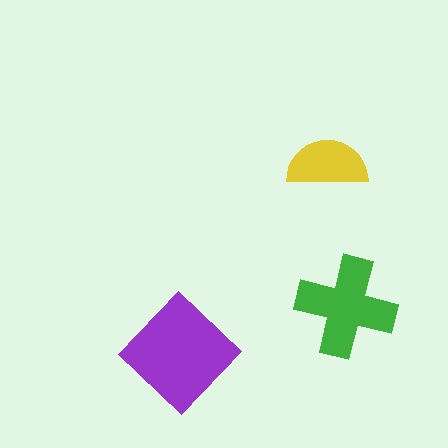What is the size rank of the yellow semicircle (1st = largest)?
3rd.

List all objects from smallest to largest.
The yellow semicircle, the green cross, the purple diamond.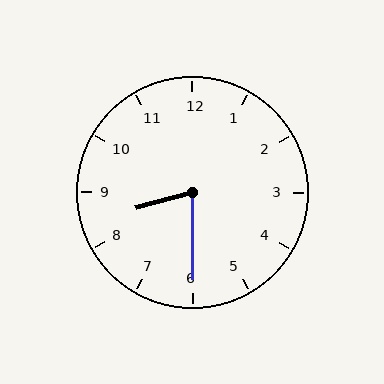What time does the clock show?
8:30.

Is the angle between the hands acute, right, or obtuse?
It is acute.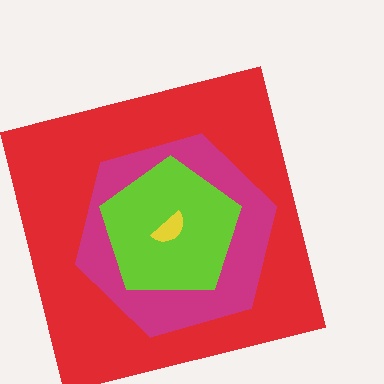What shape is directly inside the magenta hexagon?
The lime pentagon.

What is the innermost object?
The yellow semicircle.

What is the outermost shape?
The red square.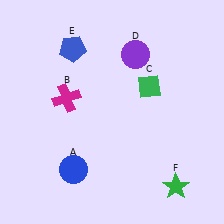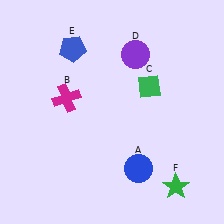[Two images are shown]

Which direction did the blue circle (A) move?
The blue circle (A) moved right.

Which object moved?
The blue circle (A) moved right.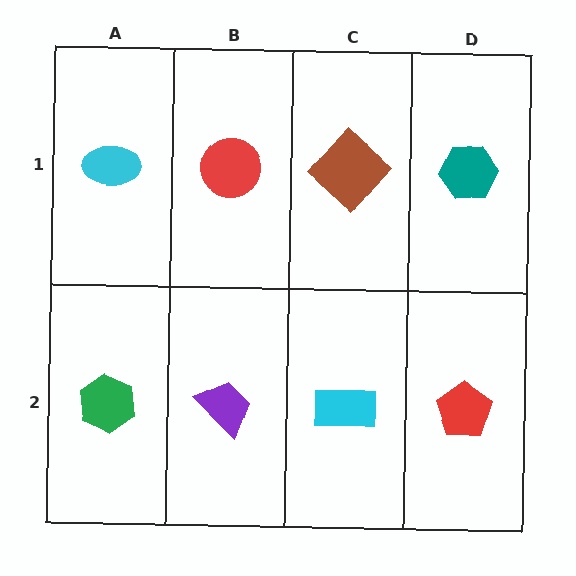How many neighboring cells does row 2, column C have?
3.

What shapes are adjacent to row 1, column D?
A red pentagon (row 2, column D), a brown diamond (row 1, column C).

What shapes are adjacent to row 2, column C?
A brown diamond (row 1, column C), a purple trapezoid (row 2, column B), a red pentagon (row 2, column D).